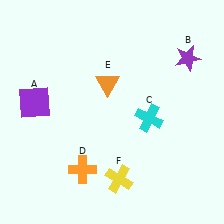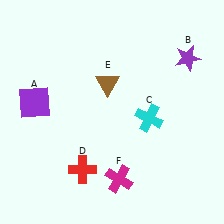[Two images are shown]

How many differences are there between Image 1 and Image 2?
There are 3 differences between the two images.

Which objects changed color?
D changed from orange to red. E changed from orange to brown. F changed from yellow to magenta.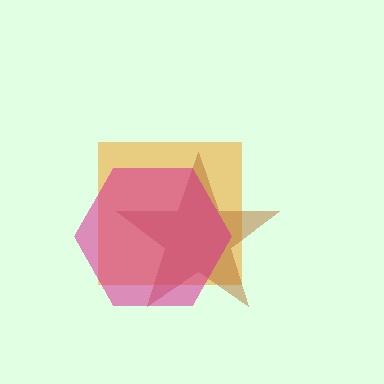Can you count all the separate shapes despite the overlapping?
Yes, there are 3 separate shapes.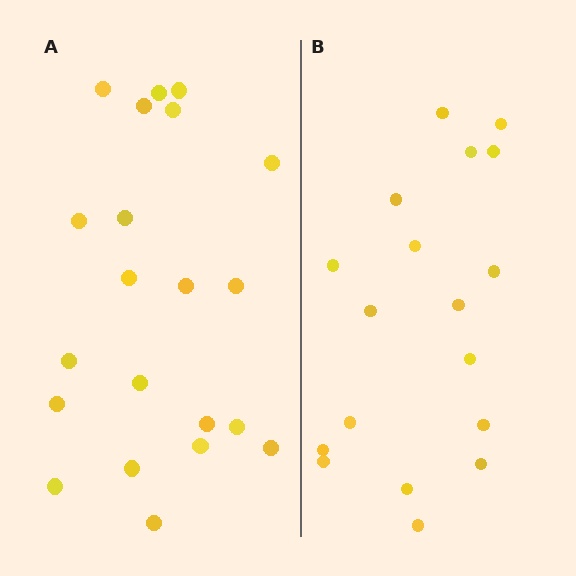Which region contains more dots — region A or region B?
Region A (the left region) has more dots.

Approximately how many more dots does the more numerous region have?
Region A has just a few more — roughly 2 or 3 more dots than region B.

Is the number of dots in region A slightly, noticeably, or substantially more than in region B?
Region A has only slightly more — the two regions are fairly close. The ratio is roughly 1.2 to 1.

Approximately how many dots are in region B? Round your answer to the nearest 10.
About 20 dots. (The exact count is 18, which rounds to 20.)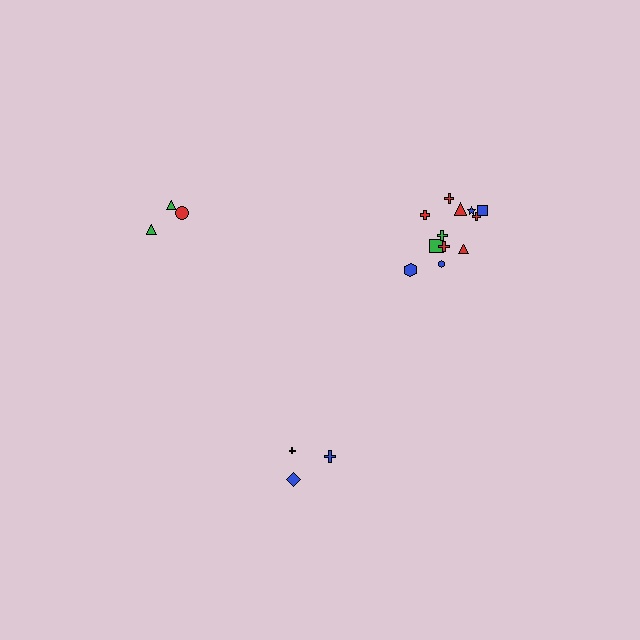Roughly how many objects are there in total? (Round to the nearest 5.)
Roughly 20 objects in total.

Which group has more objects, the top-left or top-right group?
The top-right group.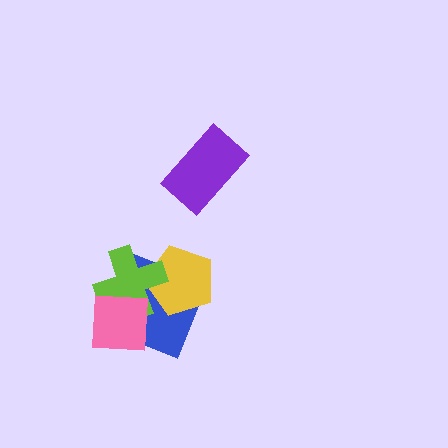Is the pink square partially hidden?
No, no other shape covers it.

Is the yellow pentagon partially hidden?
Yes, it is partially covered by another shape.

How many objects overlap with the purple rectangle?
0 objects overlap with the purple rectangle.